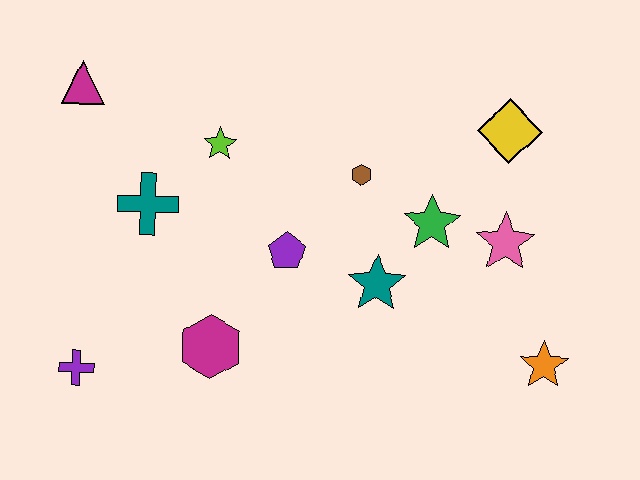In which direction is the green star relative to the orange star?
The green star is above the orange star.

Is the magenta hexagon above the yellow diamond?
No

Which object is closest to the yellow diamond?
The pink star is closest to the yellow diamond.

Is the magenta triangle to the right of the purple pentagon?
No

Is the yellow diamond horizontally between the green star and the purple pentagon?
No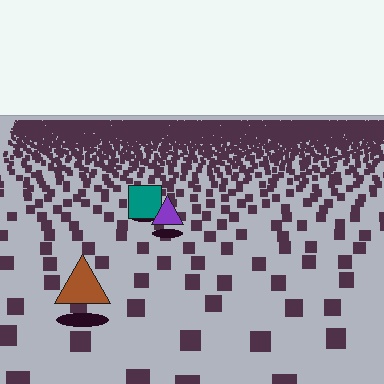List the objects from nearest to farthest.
From nearest to farthest: the brown triangle, the purple triangle, the teal square.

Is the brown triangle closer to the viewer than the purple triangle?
Yes. The brown triangle is closer — you can tell from the texture gradient: the ground texture is coarser near it.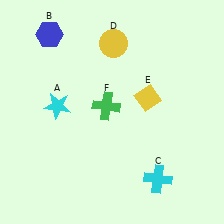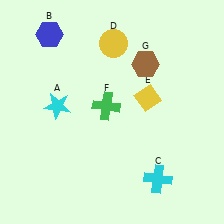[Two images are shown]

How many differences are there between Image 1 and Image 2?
There is 1 difference between the two images.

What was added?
A brown hexagon (G) was added in Image 2.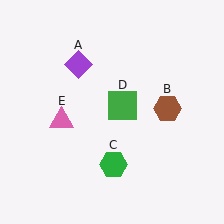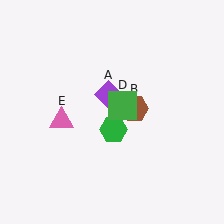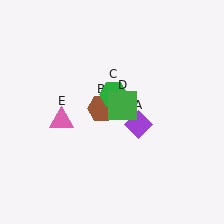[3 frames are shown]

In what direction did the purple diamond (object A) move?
The purple diamond (object A) moved down and to the right.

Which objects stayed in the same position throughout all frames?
Green square (object D) and pink triangle (object E) remained stationary.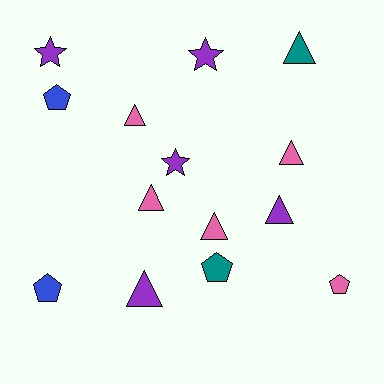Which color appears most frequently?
Purple, with 5 objects.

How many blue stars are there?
There are no blue stars.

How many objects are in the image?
There are 14 objects.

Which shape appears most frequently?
Triangle, with 7 objects.